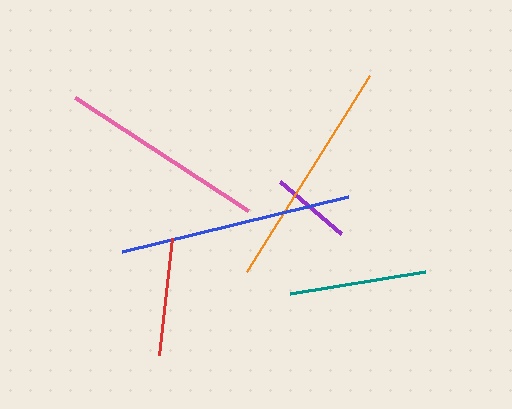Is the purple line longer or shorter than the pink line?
The pink line is longer than the purple line.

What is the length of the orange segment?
The orange segment is approximately 232 pixels long.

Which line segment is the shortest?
The purple line is the shortest at approximately 80 pixels.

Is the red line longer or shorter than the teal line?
The teal line is longer than the red line.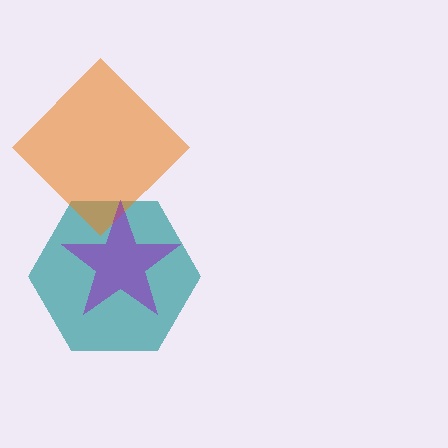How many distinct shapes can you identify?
There are 3 distinct shapes: a teal hexagon, an orange diamond, a purple star.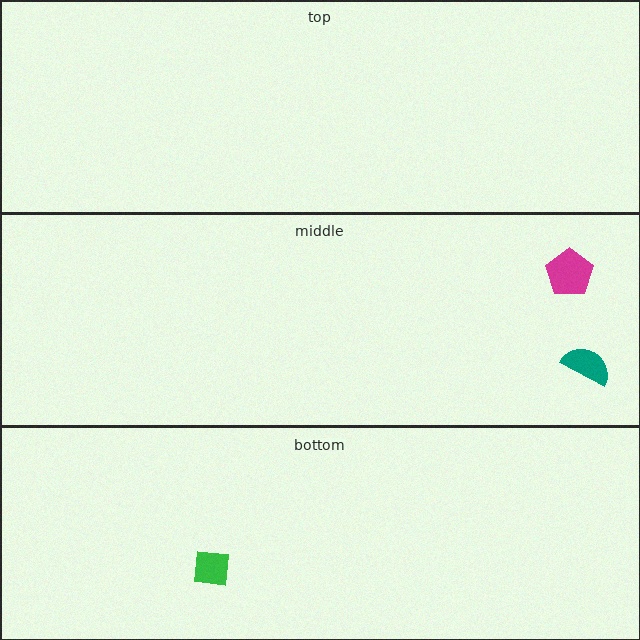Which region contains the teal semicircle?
The middle region.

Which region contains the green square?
The bottom region.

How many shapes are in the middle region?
2.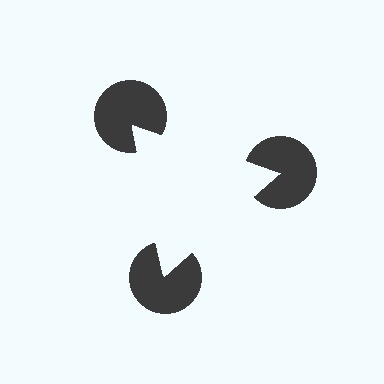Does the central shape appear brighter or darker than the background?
It typically appears slightly brighter than the background, even though no actual brightness change is drawn.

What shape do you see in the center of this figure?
An illusory triangle — its edges are inferred from the aligned wedge cuts in the pac-man discs, not physically drawn.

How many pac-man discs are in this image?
There are 3 — one at each vertex of the illusory triangle.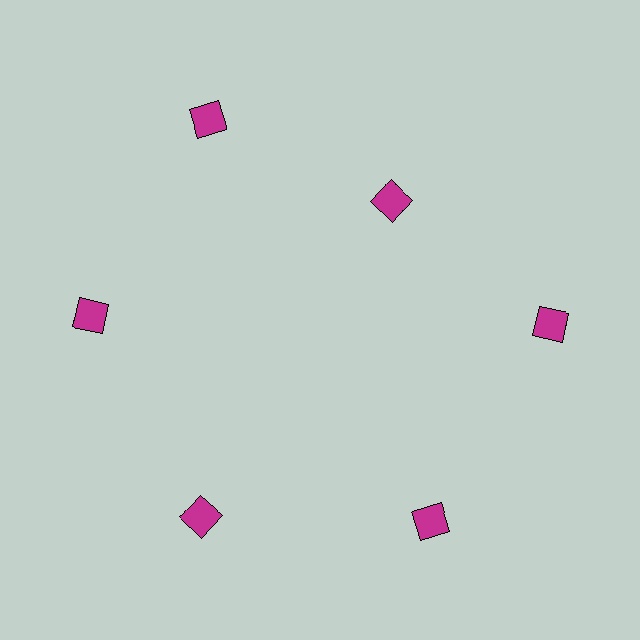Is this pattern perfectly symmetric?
No. The 6 magenta diamonds are arranged in a ring, but one element near the 1 o'clock position is pulled inward toward the center, breaking the 6-fold rotational symmetry.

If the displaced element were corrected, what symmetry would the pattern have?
It would have 6-fold rotational symmetry — the pattern would map onto itself every 60 degrees.